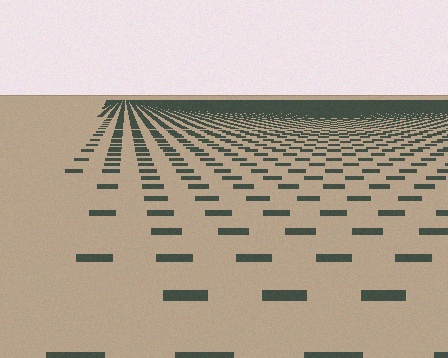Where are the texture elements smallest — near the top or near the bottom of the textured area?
Near the top.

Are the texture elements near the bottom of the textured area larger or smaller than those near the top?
Larger. Near the bottom, elements are closer to the viewer and appear at a bigger on-screen size.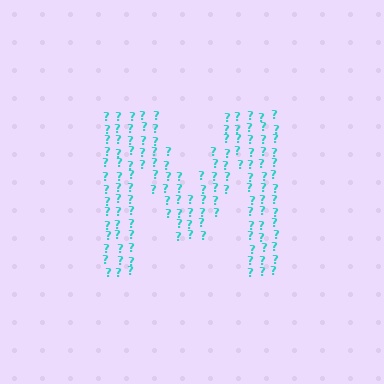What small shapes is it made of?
It is made of small question marks.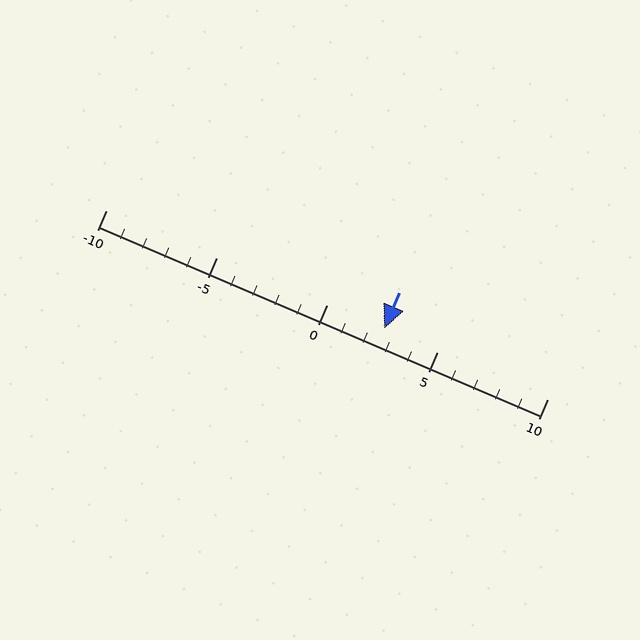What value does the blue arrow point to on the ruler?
The blue arrow points to approximately 3.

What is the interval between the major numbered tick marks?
The major tick marks are spaced 5 units apart.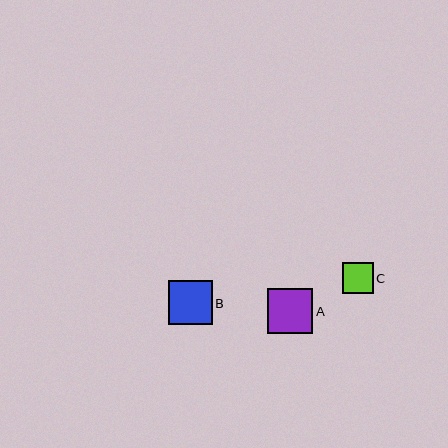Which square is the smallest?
Square C is the smallest with a size of approximately 31 pixels.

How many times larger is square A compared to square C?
Square A is approximately 1.4 times the size of square C.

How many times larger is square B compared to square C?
Square B is approximately 1.4 times the size of square C.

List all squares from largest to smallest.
From largest to smallest: A, B, C.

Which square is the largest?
Square A is the largest with a size of approximately 45 pixels.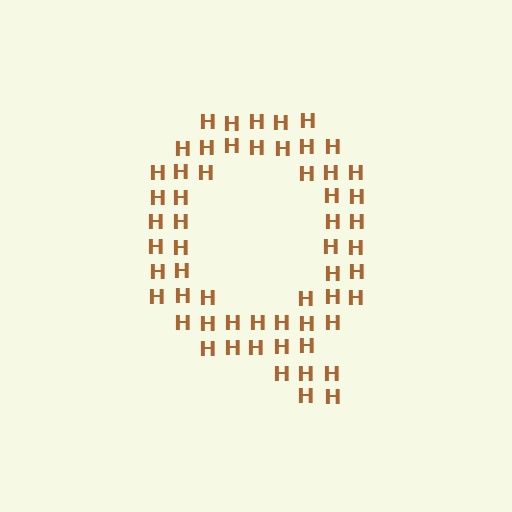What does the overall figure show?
The overall figure shows the letter Q.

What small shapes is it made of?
It is made of small letter H's.